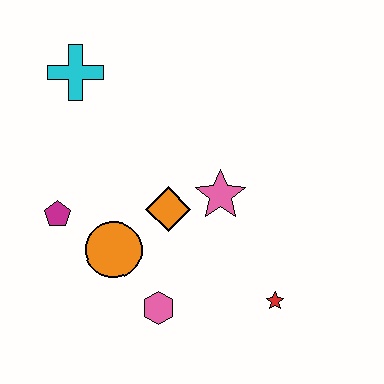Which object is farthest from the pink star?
The cyan cross is farthest from the pink star.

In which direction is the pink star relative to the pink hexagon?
The pink star is above the pink hexagon.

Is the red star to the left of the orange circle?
No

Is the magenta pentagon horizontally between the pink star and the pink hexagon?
No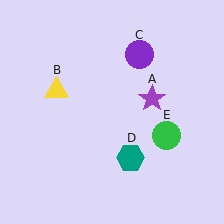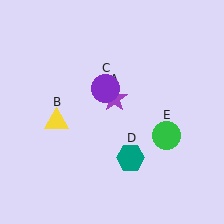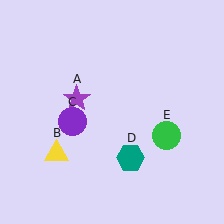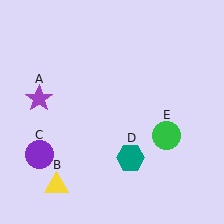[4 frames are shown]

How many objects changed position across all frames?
3 objects changed position: purple star (object A), yellow triangle (object B), purple circle (object C).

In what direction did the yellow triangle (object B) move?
The yellow triangle (object B) moved down.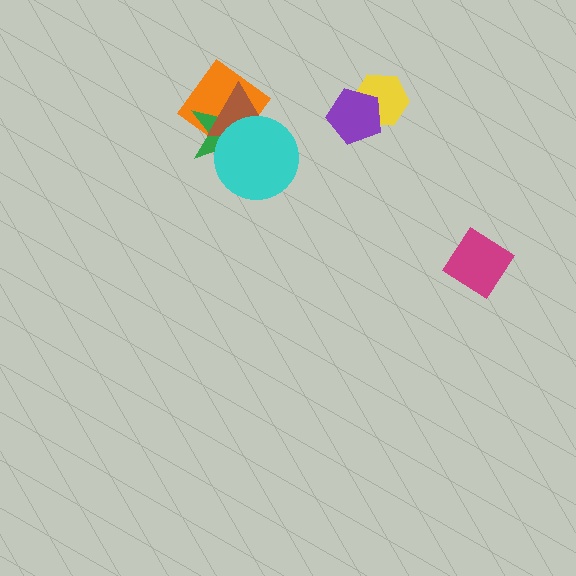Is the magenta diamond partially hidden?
No, no other shape covers it.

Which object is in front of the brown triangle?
The cyan circle is in front of the brown triangle.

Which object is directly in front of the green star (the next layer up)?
The brown triangle is directly in front of the green star.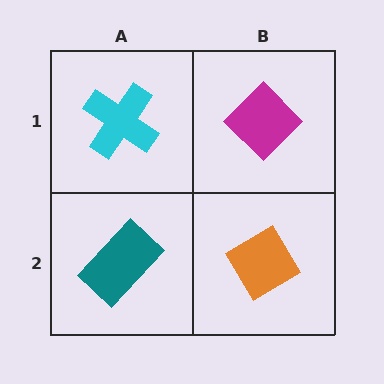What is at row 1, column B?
A magenta diamond.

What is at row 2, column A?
A teal rectangle.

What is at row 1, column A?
A cyan cross.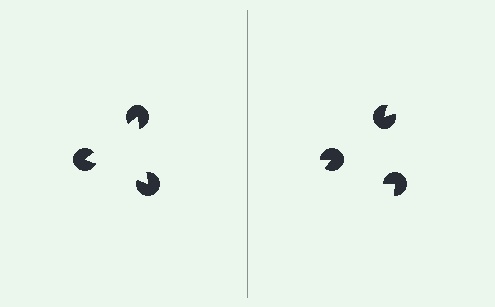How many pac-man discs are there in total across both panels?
6 — 3 on each side.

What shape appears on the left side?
An illusory triangle.